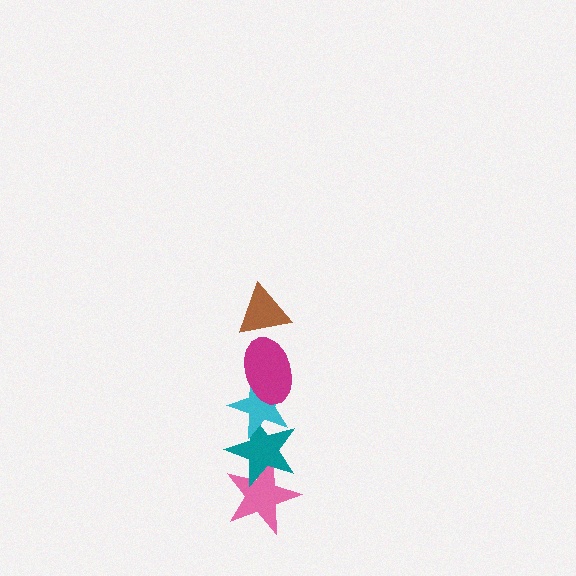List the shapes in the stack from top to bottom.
From top to bottom: the brown triangle, the magenta ellipse, the cyan star, the teal star, the pink star.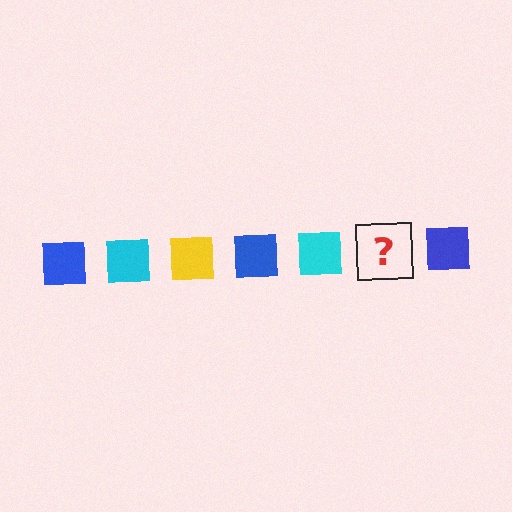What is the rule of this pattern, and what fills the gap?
The rule is that the pattern cycles through blue, cyan, yellow squares. The gap should be filled with a yellow square.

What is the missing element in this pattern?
The missing element is a yellow square.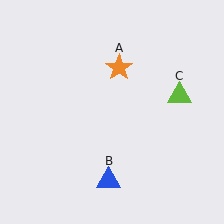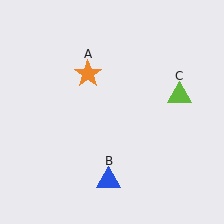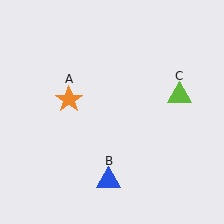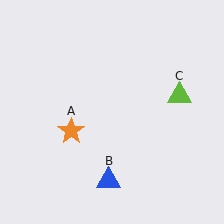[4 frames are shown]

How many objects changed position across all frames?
1 object changed position: orange star (object A).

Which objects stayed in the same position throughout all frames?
Blue triangle (object B) and lime triangle (object C) remained stationary.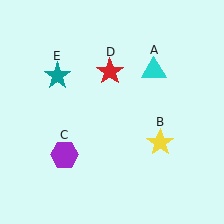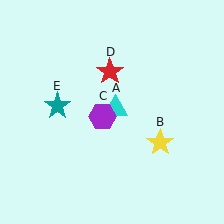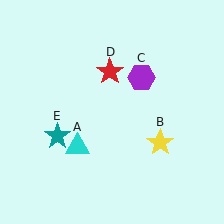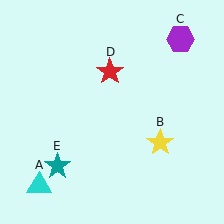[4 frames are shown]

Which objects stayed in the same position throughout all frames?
Yellow star (object B) and red star (object D) remained stationary.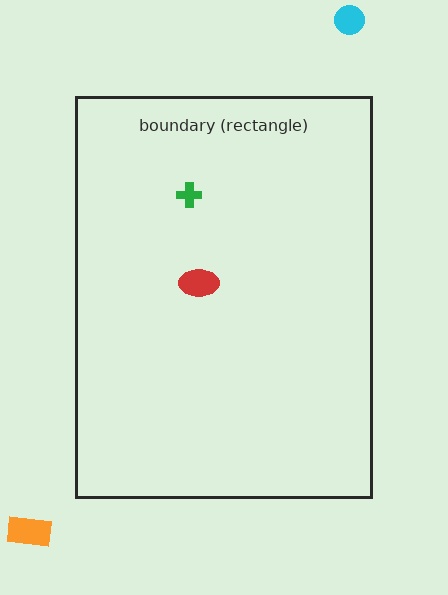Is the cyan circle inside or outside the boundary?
Outside.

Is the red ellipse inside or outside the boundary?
Inside.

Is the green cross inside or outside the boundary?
Inside.